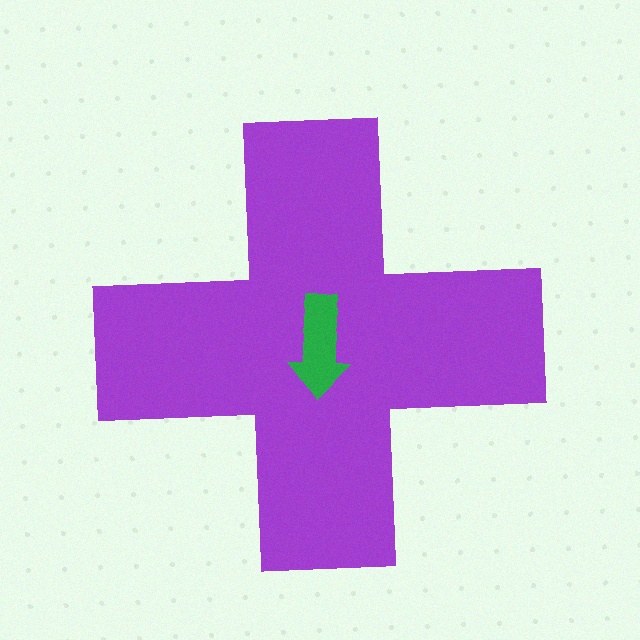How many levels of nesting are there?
2.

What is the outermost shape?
The purple cross.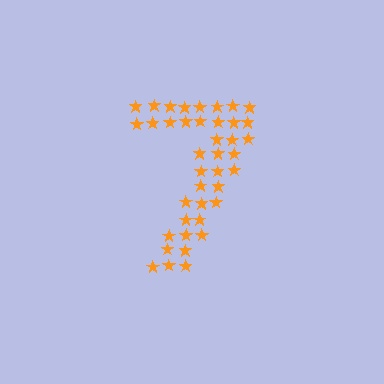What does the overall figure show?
The overall figure shows the digit 7.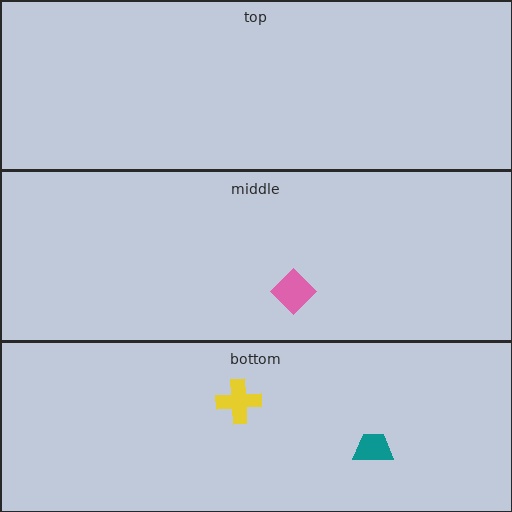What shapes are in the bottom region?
The teal trapezoid, the yellow cross.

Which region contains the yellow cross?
The bottom region.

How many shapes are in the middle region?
1.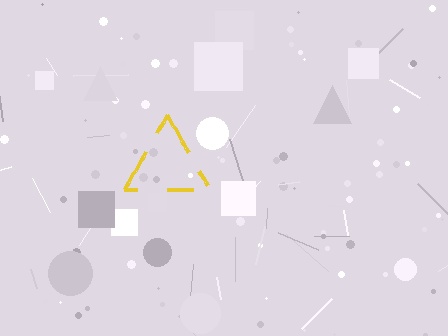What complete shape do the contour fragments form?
The contour fragments form a triangle.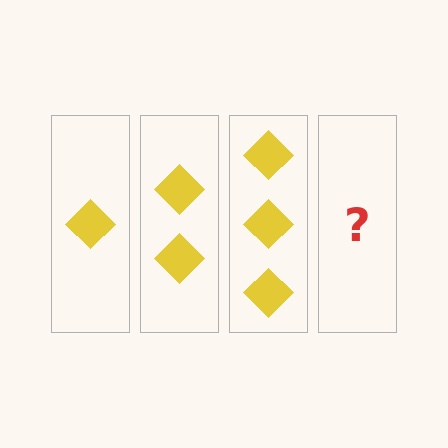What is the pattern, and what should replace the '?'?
The pattern is that each step adds one more diamond. The '?' should be 4 diamonds.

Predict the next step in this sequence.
The next step is 4 diamonds.